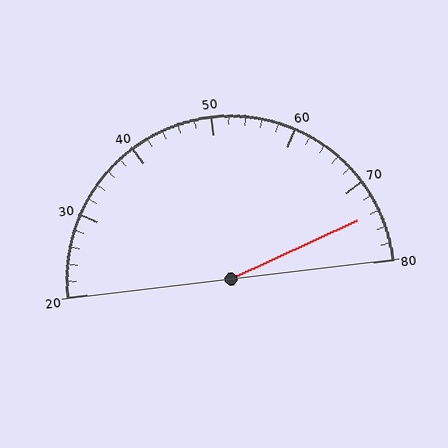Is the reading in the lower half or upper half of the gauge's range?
The reading is in the upper half of the range (20 to 80).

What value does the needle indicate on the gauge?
The needle indicates approximately 74.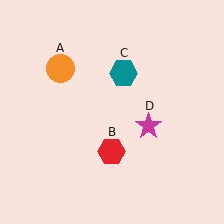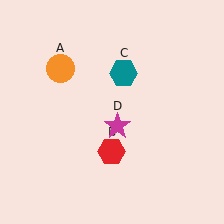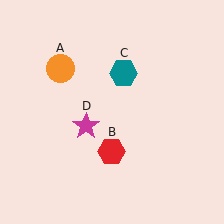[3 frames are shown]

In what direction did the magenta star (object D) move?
The magenta star (object D) moved left.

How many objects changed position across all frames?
1 object changed position: magenta star (object D).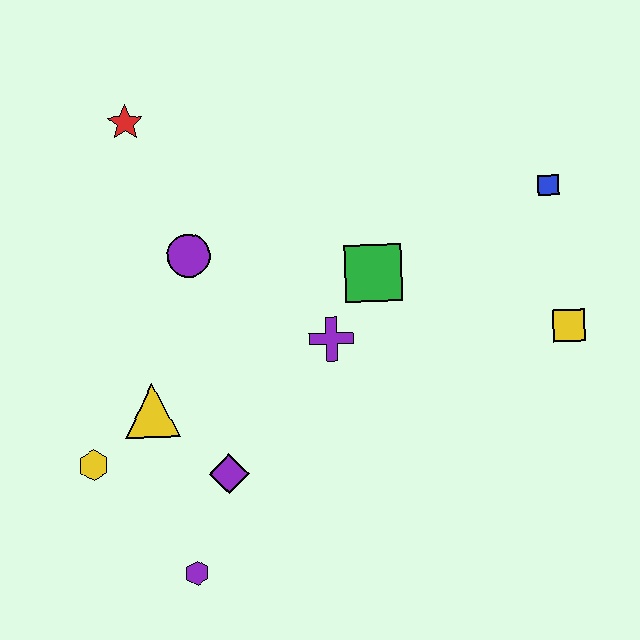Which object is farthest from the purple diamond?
The blue square is farthest from the purple diamond.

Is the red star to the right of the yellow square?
No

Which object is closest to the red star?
The purple circle is closest to the red star.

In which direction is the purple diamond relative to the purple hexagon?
The purple diamond is above the purple hexagon.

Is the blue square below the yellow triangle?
No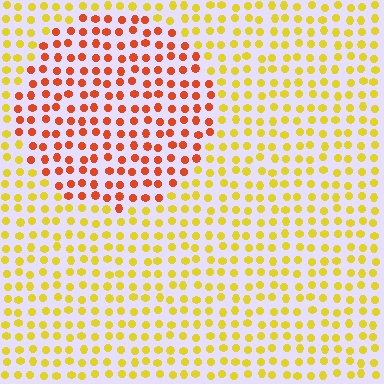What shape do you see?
I see a circle.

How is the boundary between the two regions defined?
The boundary is defined purely by a slight shift in hue (about 44 degrees). Spacing, size, and orientation are identical on both sides.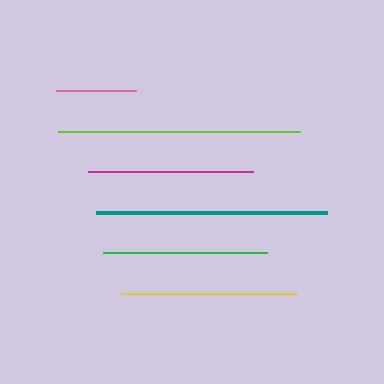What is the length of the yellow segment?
The yellow segment is approximately 176 pixels long.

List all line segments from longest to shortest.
From longest to shortest: lime, teal, yellow, magenta, green, pink.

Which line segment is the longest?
The lime line is the longest at approximately 243 pixels.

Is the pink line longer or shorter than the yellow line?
The yellow line is longer than the pink line.